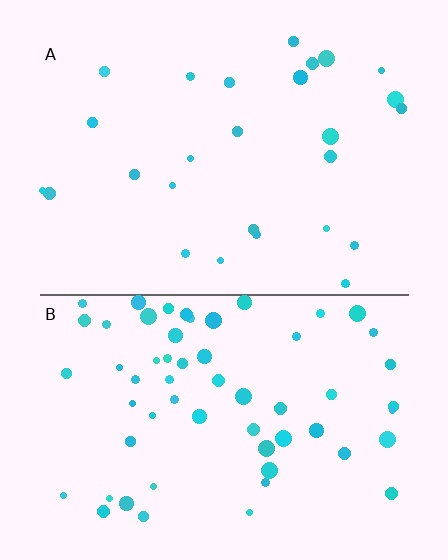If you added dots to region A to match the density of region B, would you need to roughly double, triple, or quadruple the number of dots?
Approximately double.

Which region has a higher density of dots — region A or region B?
B (the bottom).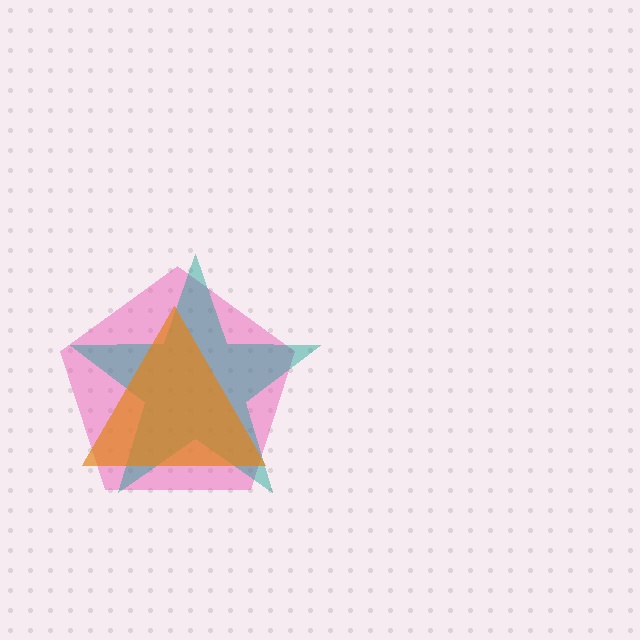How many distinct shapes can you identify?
There are 3 distinct shapes: a pink pentagon, a teal star, an orange triangle.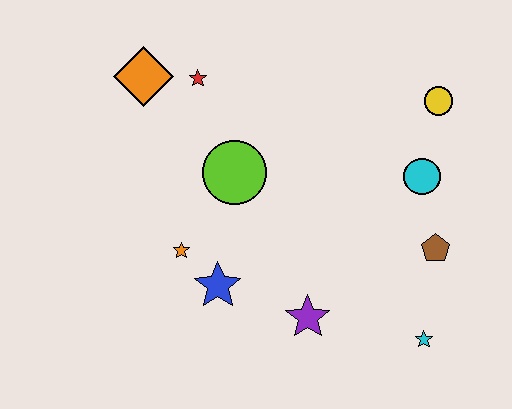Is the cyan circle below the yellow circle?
Yes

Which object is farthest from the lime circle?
The cyan star is farthest from the lime circle.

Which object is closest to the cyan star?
The brown pentagon is closest to the cyan star.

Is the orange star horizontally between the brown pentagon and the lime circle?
No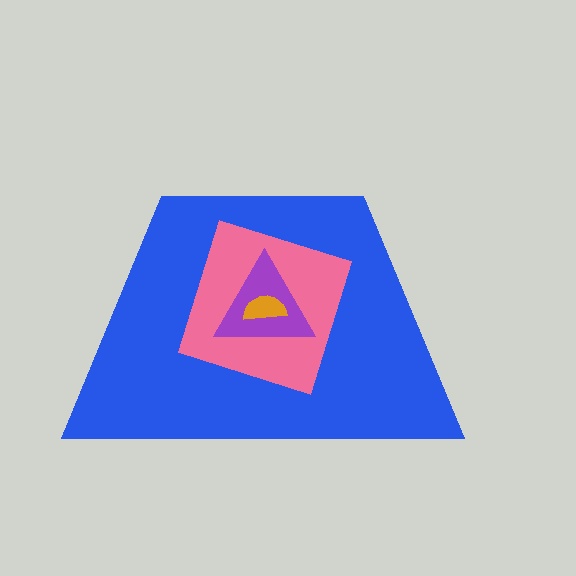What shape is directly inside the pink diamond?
The purple triangle.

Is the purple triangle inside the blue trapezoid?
Yes.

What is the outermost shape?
The blue trapezoid.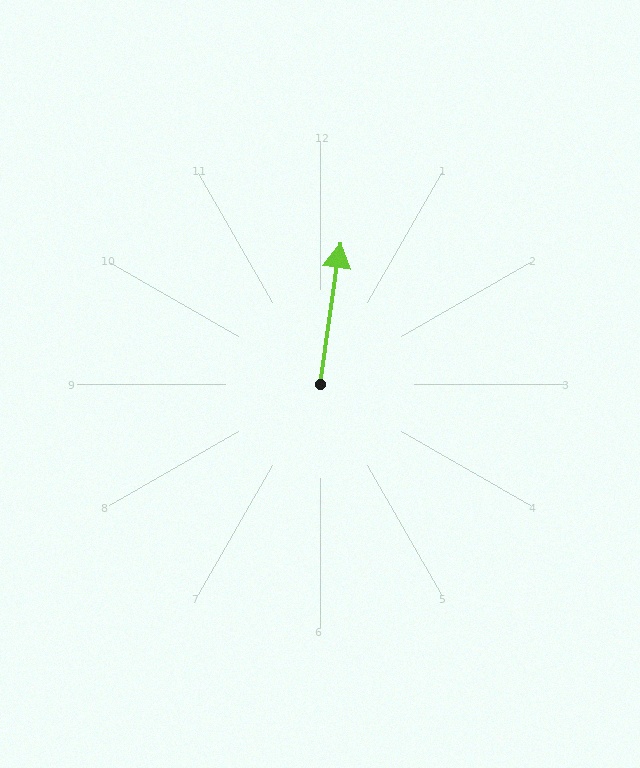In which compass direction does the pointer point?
North.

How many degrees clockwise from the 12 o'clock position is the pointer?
Approximately 8 degrees.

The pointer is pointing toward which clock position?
Roughly 12 o'clock.